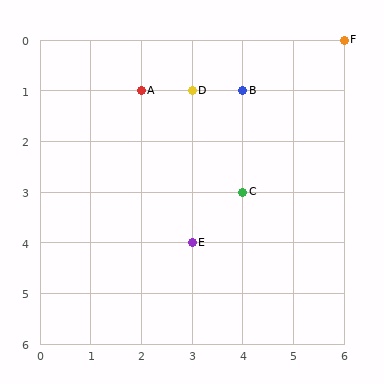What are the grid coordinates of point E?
Point E is at grid coordinates (3, 4).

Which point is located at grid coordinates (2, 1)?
Point A is at (2, 1).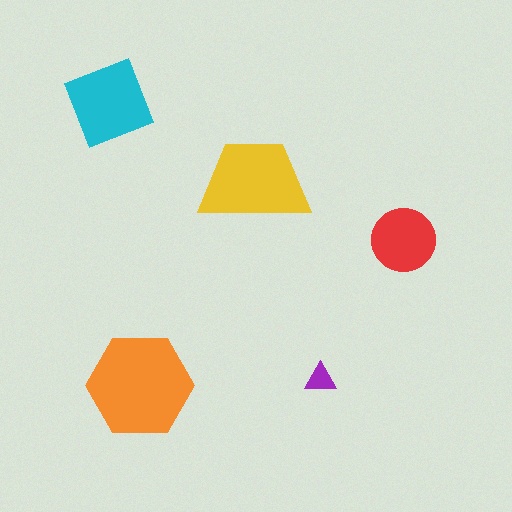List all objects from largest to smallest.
The orange hexagon, the yellow trapezoid, the cyan diamond, the red circle, the purple triangle.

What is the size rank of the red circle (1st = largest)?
4th.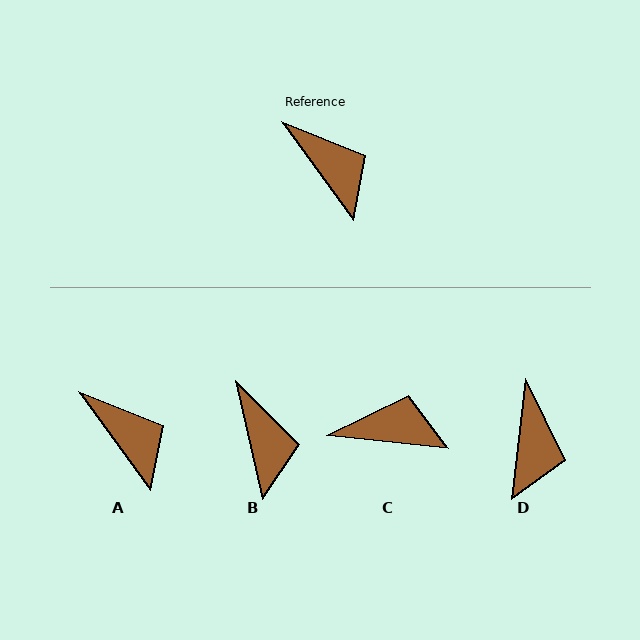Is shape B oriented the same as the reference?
No, it is off by about 23 degrees.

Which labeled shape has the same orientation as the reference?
A.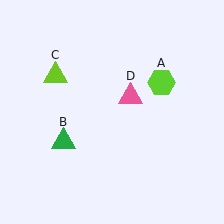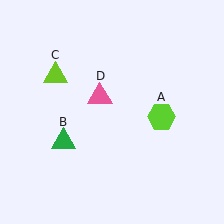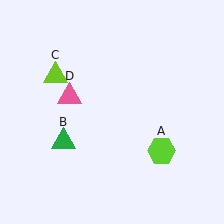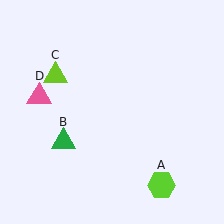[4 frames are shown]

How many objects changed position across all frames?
2 objects changed position: lime hexagon (object A), pink triangle (object D).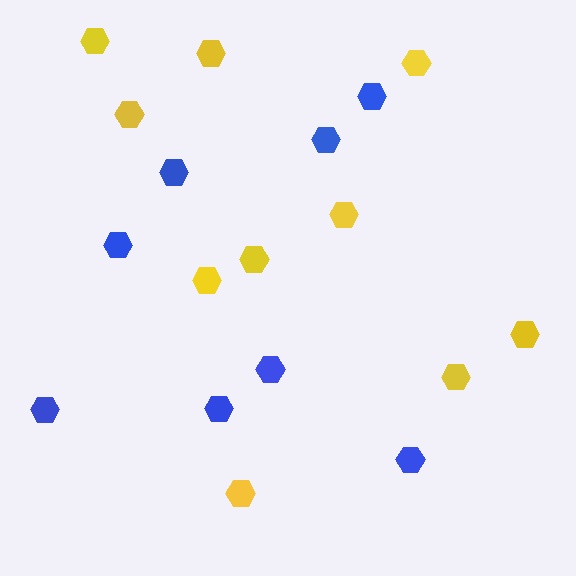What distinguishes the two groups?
There are 2 groups: one group of blue hexagons (8) and one group of yellow hexagons (10).